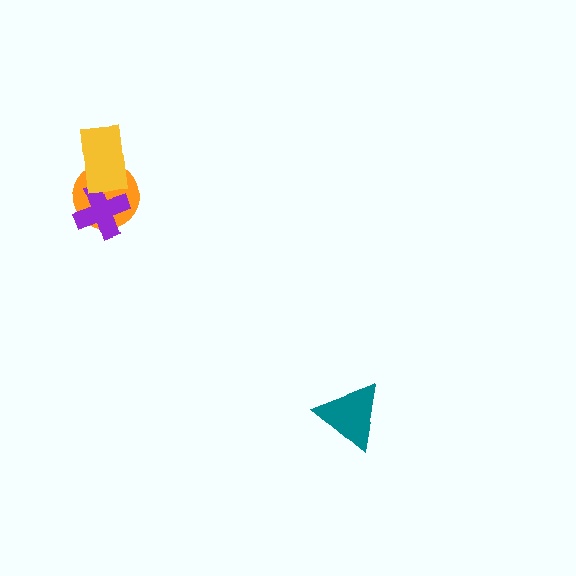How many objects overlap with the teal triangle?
0 objects overlap with the teal triangle.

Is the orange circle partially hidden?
Yes, it is partially covered by another shape.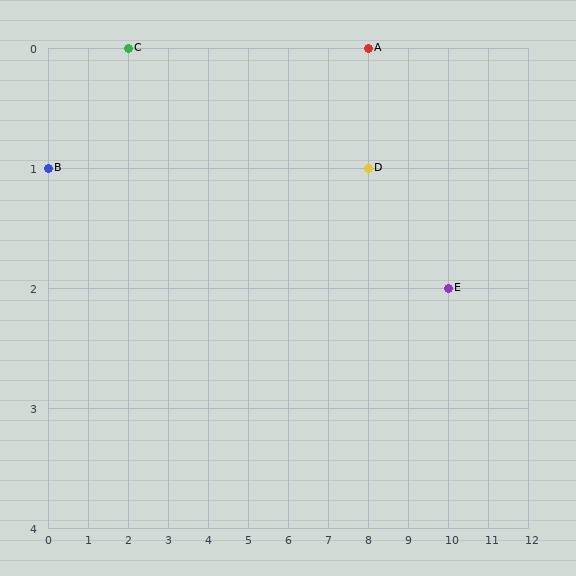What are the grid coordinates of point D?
Point D is at grid coordinates (8, 1).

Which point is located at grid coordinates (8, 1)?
Point D is at (8, 1).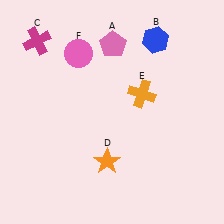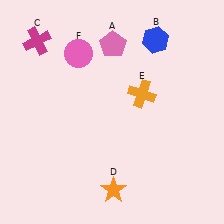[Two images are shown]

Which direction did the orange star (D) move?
The orange star (D) moved down.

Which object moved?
The orange star (D) moved down.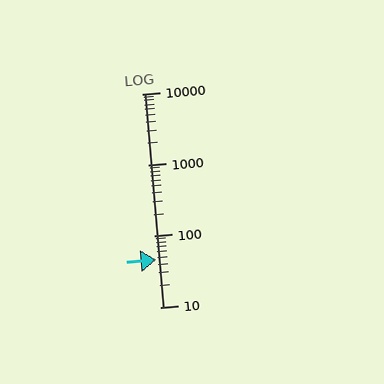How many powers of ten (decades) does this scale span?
The scale spans 3 decades, from 10 to 10000.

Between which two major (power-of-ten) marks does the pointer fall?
The pointer is between 10 and 100.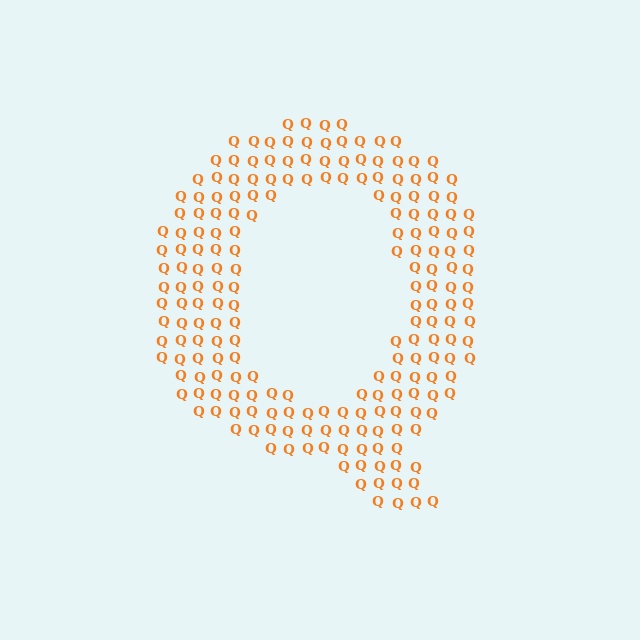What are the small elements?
The small elements are letter Q's.